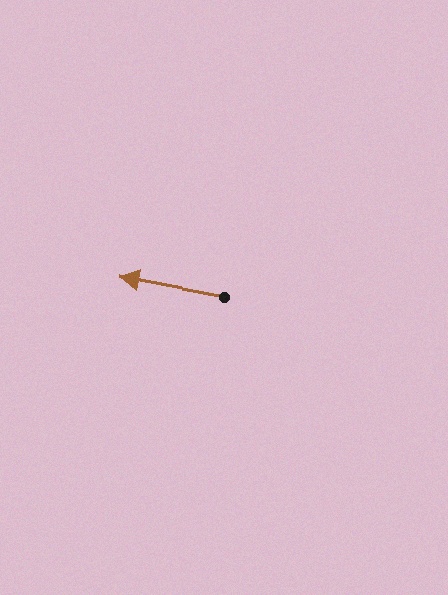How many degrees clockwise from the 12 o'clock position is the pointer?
Approximately 281 degrees.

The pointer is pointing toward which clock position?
Roughly 9 o'clock.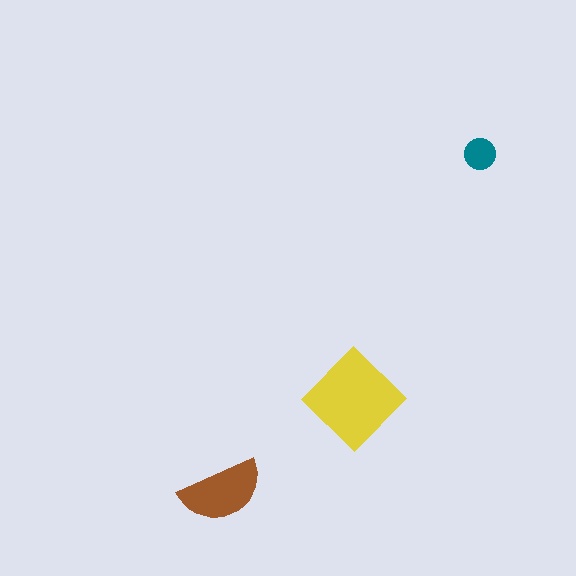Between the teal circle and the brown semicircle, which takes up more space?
The brown semicircle.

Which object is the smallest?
The teal circle.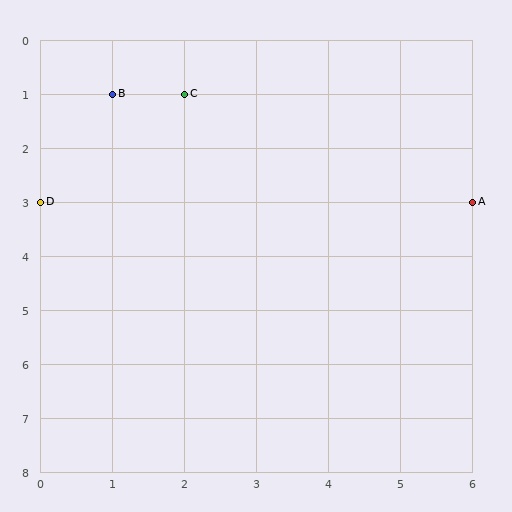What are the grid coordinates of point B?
Point B is at grid coordinates (1, 1).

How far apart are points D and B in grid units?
Points D and B are 1 column and 2 rows apart (about 2.2 grid units diagonally).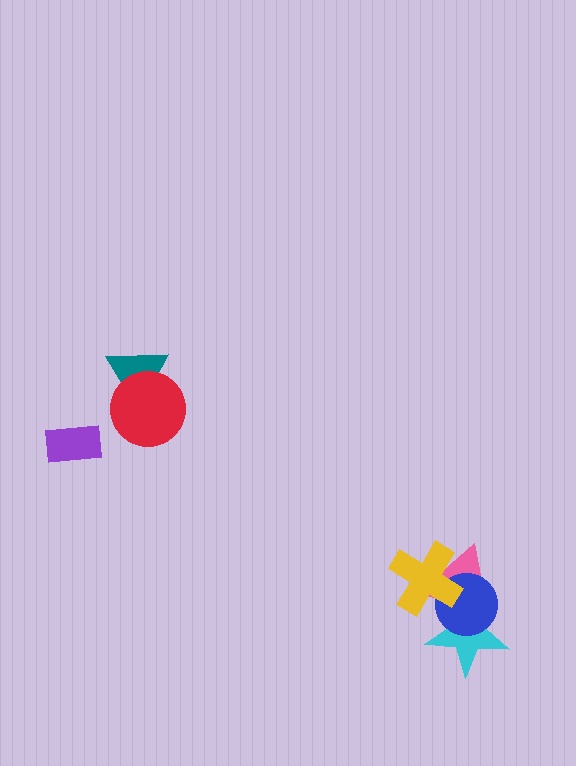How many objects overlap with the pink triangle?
3 objects overlap with the pink triangle.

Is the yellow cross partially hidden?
No, no other shape covers it.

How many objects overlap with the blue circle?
3 objects overlap with the blue circle.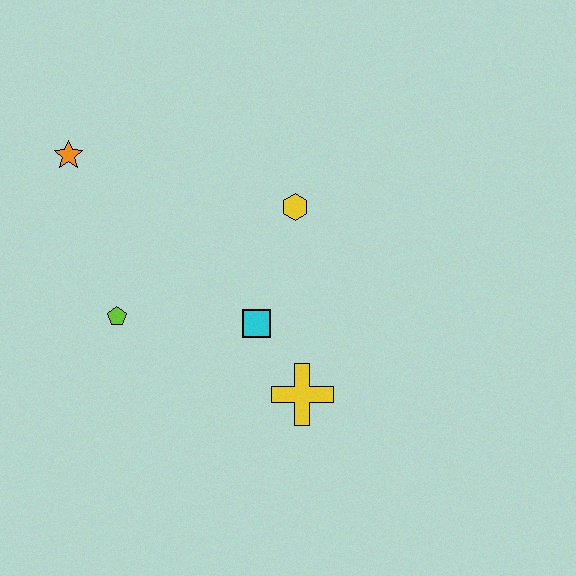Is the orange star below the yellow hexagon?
No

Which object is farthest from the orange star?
The yellow cross is farthest from the orange star.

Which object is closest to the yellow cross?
The cyan square is closest to the yellow cross.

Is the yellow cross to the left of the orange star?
No